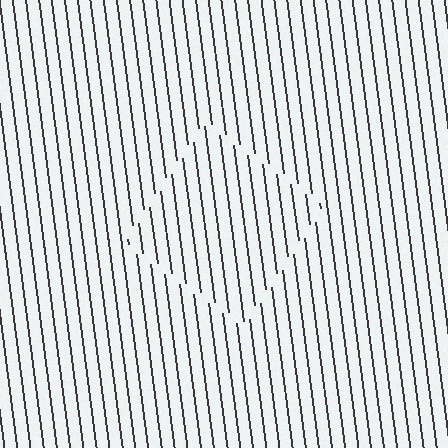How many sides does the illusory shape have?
4 sides — the line-ends trace a square.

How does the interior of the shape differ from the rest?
The interior of the shape contains the same grating, shifted by half a period — the contour is defined by the phase discontinuity where line-ends from the inner and outer gratings abut.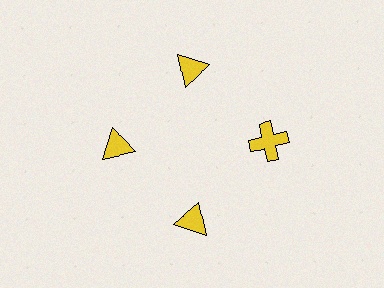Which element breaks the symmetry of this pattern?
The yellow cross at roughly the 3 o'clock position breaks the symmetry. All other shapes are yellow triangles.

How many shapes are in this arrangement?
There are 4 shapes arranged in a ring pattern.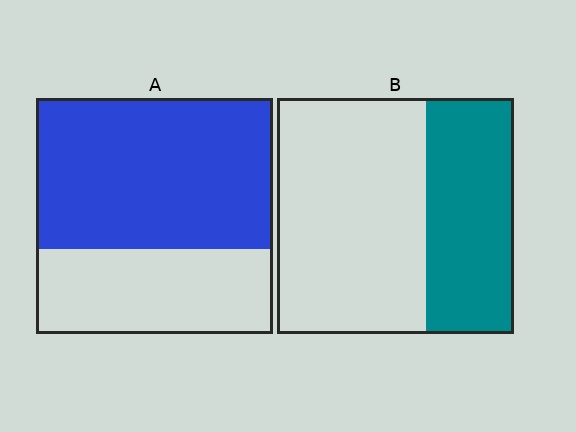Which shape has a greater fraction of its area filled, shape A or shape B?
Shape A.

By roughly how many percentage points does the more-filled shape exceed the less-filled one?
By roughly 25 percentage points (A over B).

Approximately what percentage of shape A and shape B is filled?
A is approximately 65% and B is approximately 35%.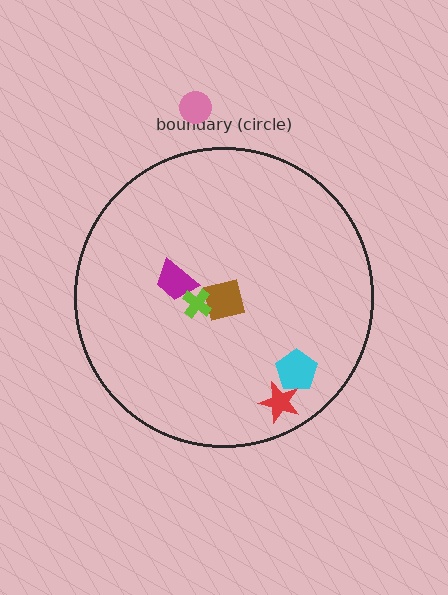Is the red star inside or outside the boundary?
Inside.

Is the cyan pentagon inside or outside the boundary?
Inside.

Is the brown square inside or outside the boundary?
Inside.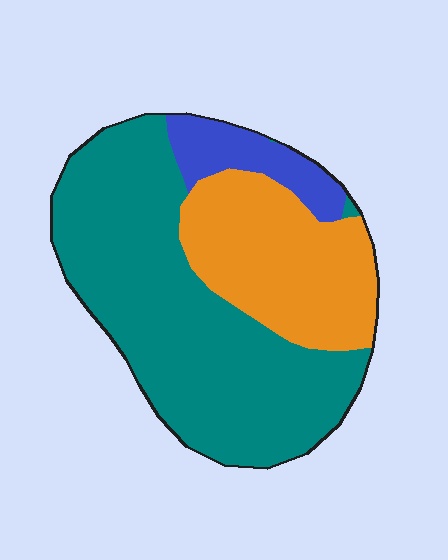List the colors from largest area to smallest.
From largest to smallest: teal, orange, blue.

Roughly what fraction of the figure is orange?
Orange takes up between a quarter and a half of the figure.